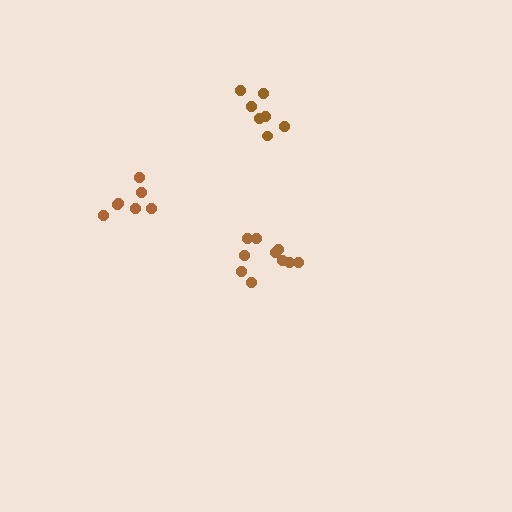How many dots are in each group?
Group 1: 7 dots, Group 2: 7 dots, Group 3: 10 dots (24 total).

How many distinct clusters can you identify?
There are 3 distinct clusters.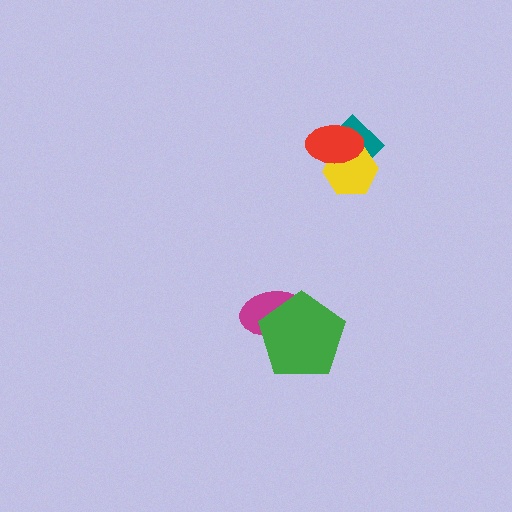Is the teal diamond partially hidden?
Yes, it is partially covered by another shape.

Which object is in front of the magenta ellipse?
The green pentagon is in front of the magenta ellipse.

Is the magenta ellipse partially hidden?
Yes, it is partially covered by another shape.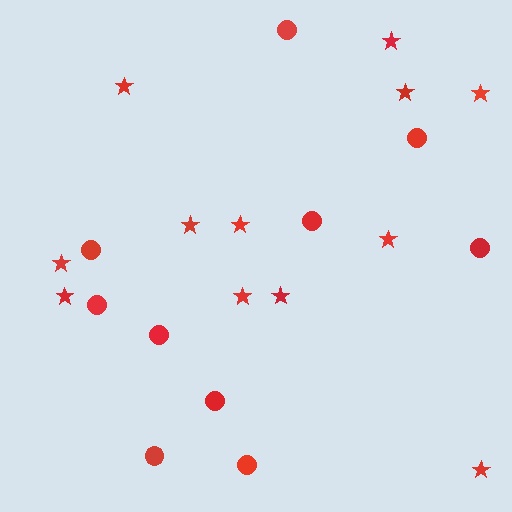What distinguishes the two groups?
There are 2 groups: one group of circles (10) and one group of stars (12).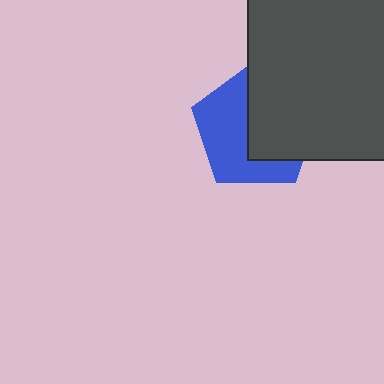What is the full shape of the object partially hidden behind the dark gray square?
The partially hidden object is a blue pentagon.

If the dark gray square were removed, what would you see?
You would see the complete blue pentagon.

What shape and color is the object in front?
The object in front is a dark gray square.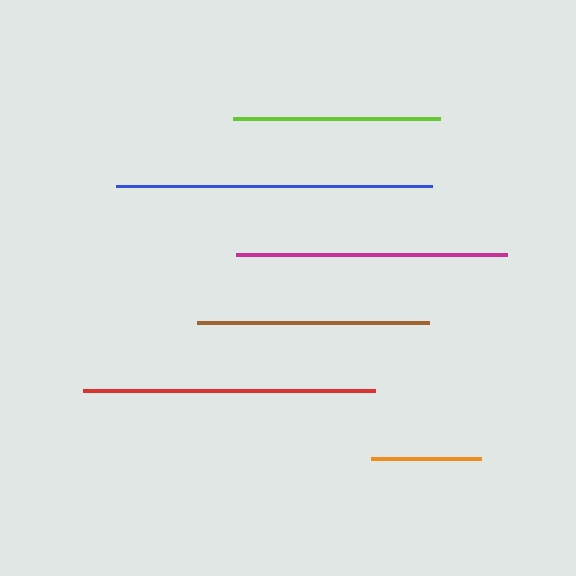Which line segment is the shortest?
The orange line is the shortest at approximately 110 pixels.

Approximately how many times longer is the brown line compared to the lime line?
The brown line is approximately 1.1 times the length of the lime line.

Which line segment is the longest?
The blue line is the longest at approximately 316 pixels.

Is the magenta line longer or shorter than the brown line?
The magenta line is longer than the brown line.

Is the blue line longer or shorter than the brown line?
The blue line is longer than the brown line.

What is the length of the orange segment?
The orange segment is approximately 110 pixels long.